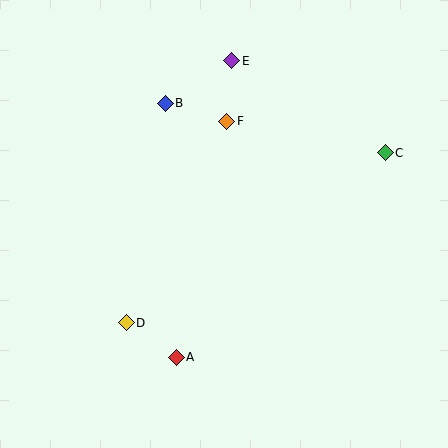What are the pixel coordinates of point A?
Point A is at (176, 357).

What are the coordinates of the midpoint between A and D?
The midpoint between A and D is at (151, 340).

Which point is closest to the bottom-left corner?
Point D is closest to the bottom-left corner.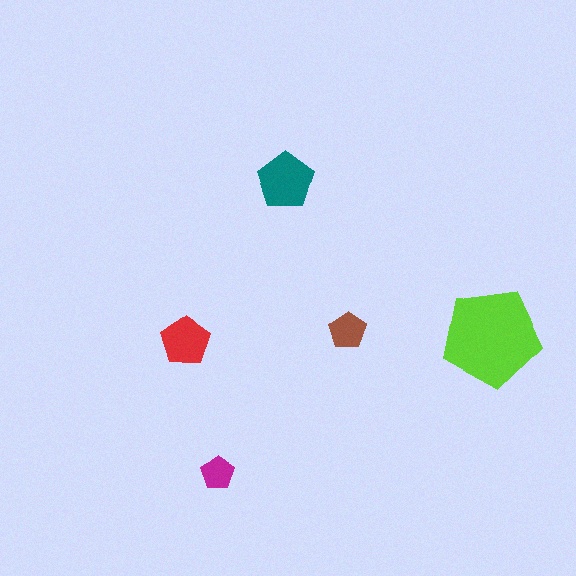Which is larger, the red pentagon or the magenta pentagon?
The red one.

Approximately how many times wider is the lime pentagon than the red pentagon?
About 2 times wider.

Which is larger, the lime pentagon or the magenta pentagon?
The lime one.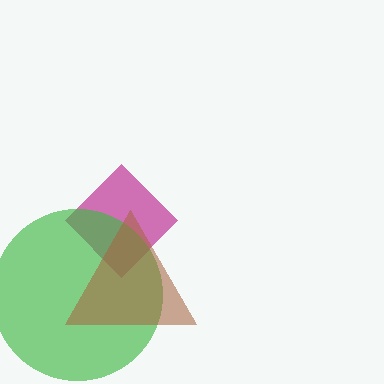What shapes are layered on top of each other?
The layered shapes are: a magenta diamond, a green circle, a brown triangle.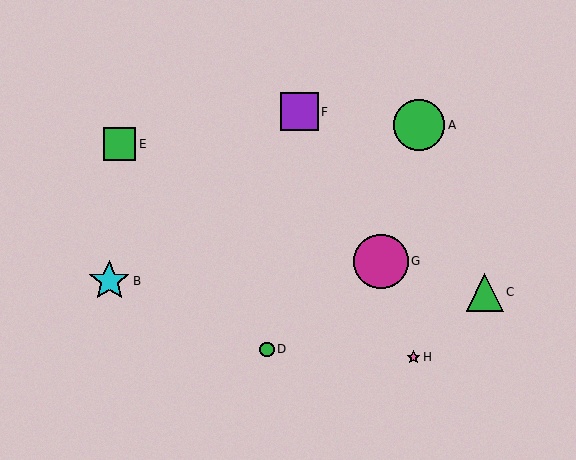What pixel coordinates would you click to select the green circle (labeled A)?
Click at (419, 125) to select the green circle A.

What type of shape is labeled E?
Shape E is a green square.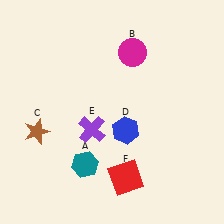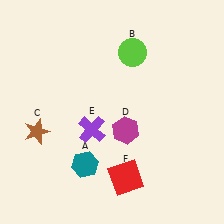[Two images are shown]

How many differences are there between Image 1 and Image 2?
There are 2 differences between the two images.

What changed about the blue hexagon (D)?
In Image 1, D is blue. In Image 2, it changed to magenta.